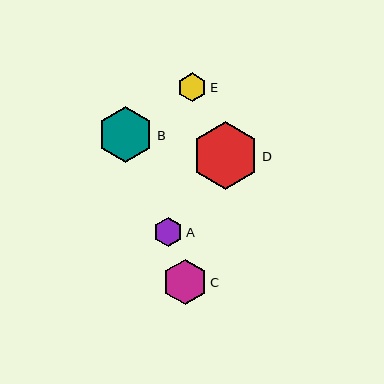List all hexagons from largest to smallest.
From largest to smallest: D, B, C, A, E.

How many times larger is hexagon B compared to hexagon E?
Hexagon B is approximately 2.0 times the size of hexagon E.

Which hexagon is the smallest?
Hexagon E is the smallest with a size of approximately 29 pixels.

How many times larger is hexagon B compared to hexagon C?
Hexagon B is approximately 1.3 times the size of hexagon C.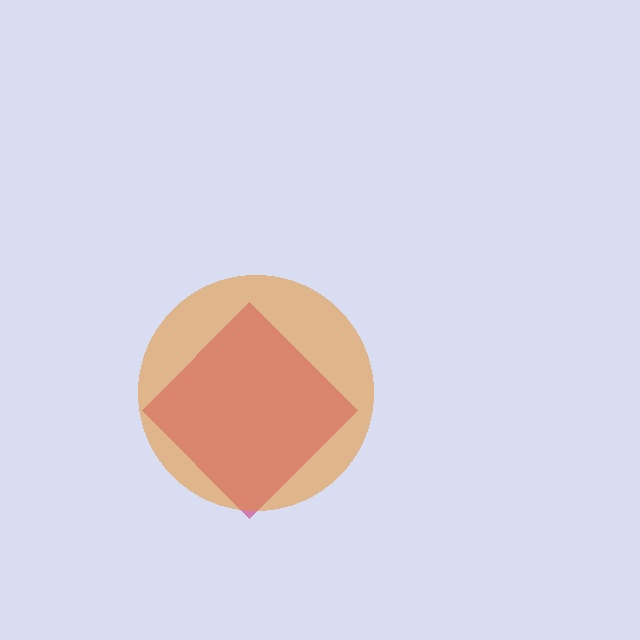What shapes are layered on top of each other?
The layered shapes are: a magenta diamond, an orange circle.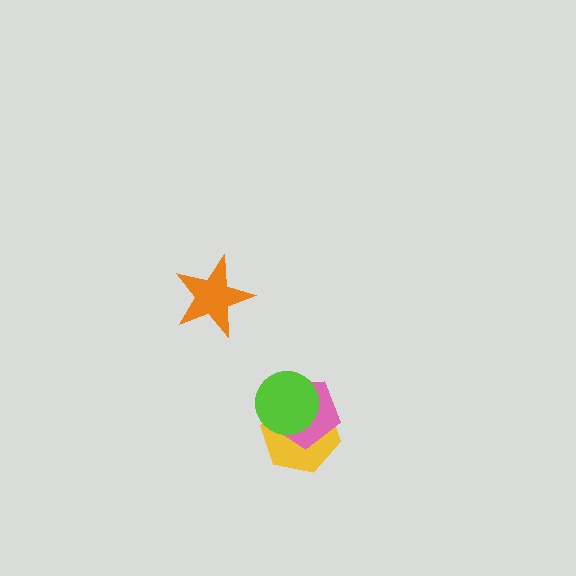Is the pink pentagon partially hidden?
Yes, it is partially covered by another shape.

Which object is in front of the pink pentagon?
The lime circle is in front of the pink pentagon.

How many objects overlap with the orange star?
0 objects overlap with the orange star.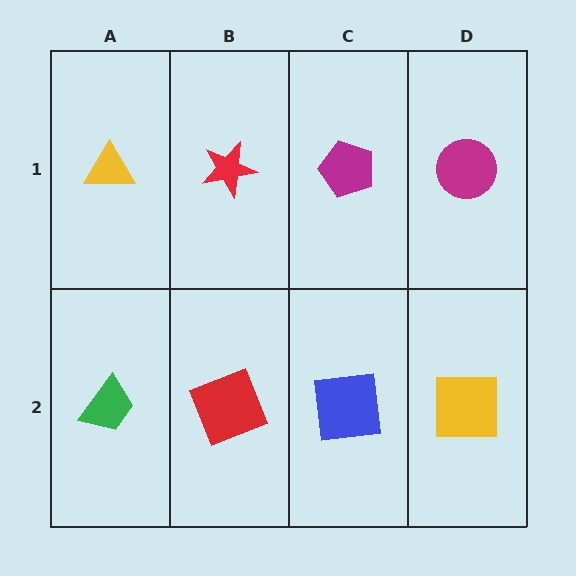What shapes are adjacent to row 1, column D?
A yellow square (row 2, column D), a magenta pentagon (row 1, column C).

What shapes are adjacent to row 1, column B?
A red square (row 2, column B), a yellow triangle (row 1, column A), a magenta pentagon (row 1, column C).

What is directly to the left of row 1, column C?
A red star.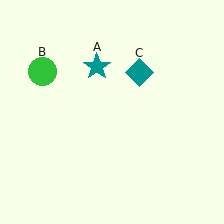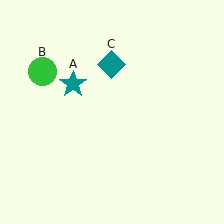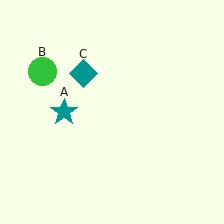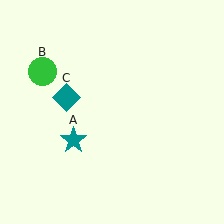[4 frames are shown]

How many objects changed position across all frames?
2 objects changed position: teal star (object A), teal diamond (object C).